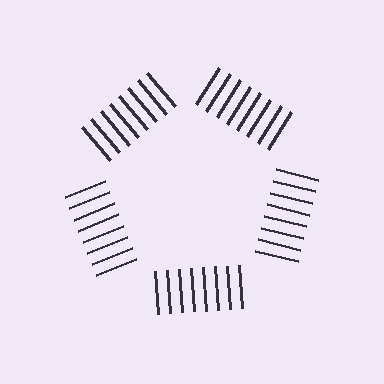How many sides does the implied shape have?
5 sides — the line-ends trace a pentagon.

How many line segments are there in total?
40 — 8 along each of the 5 edges.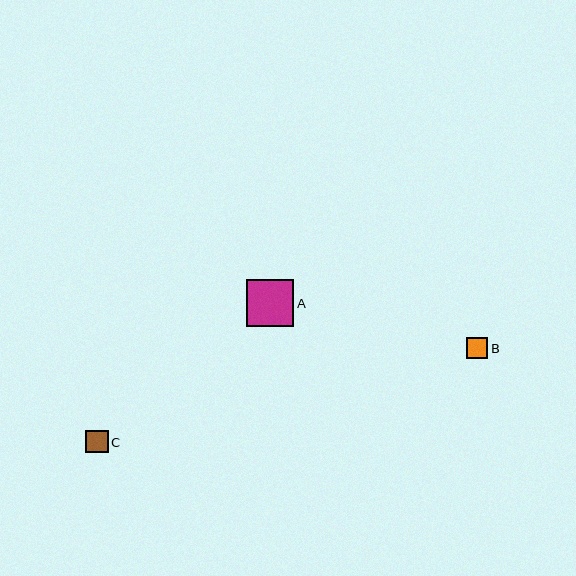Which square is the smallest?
Square B is the smallest with a size of approximately 21 pixels.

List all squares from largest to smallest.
From largest to smallest: A, C, B.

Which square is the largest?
Square A is the largest with a size of approximately 47 pixels.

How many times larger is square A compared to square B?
Square A is approximately 2.2 times the size of square B.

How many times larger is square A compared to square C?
Square A is approximately 2.1 times the size of square C.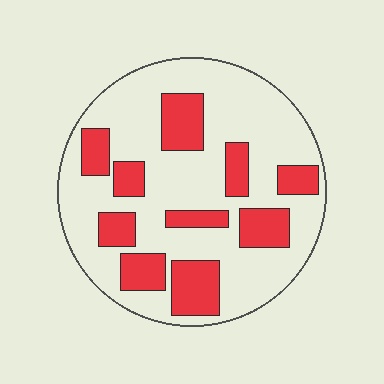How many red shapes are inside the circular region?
10.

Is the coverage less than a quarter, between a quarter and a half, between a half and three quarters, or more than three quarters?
Between a quarter and a half.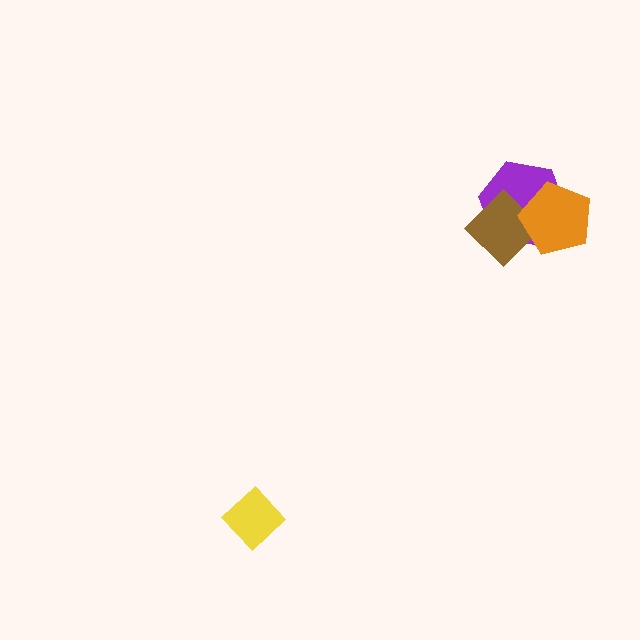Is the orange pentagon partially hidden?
No, no other shape covers it.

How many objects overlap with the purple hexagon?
2 objects overlap with the purple hexagon.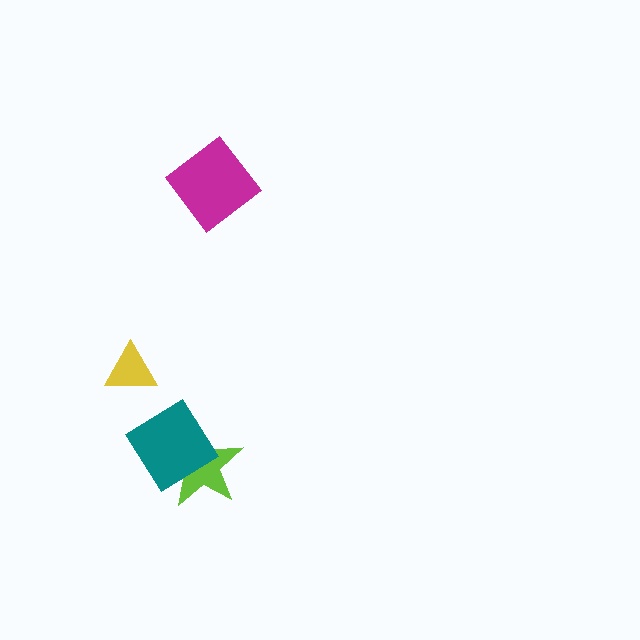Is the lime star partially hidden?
Yes, it is partially covered by another shape.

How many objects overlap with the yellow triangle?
0 objects overlap with the yellow triangle.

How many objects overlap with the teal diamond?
1 object overlaps with the teal diamond.